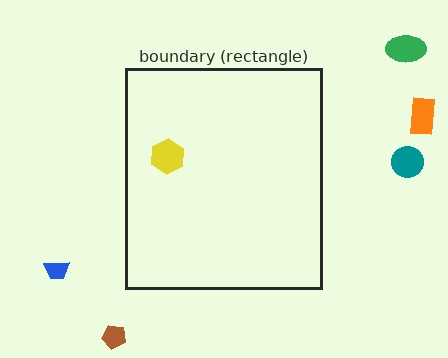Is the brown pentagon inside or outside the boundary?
Outside.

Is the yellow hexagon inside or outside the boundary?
Inside.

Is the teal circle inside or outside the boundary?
Outside.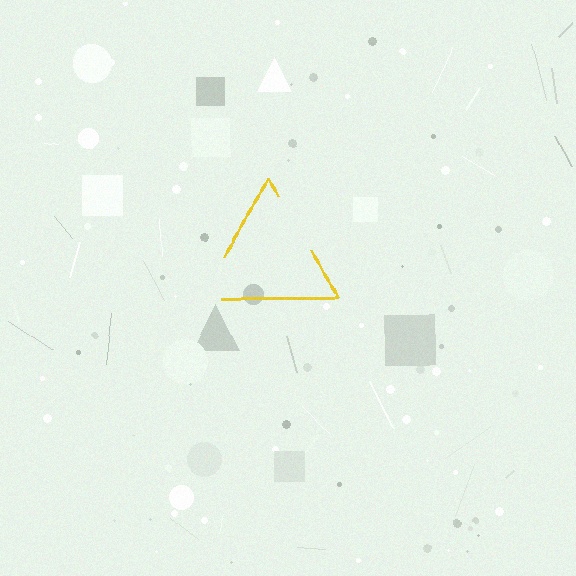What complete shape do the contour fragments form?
The contour fragments form a triangle.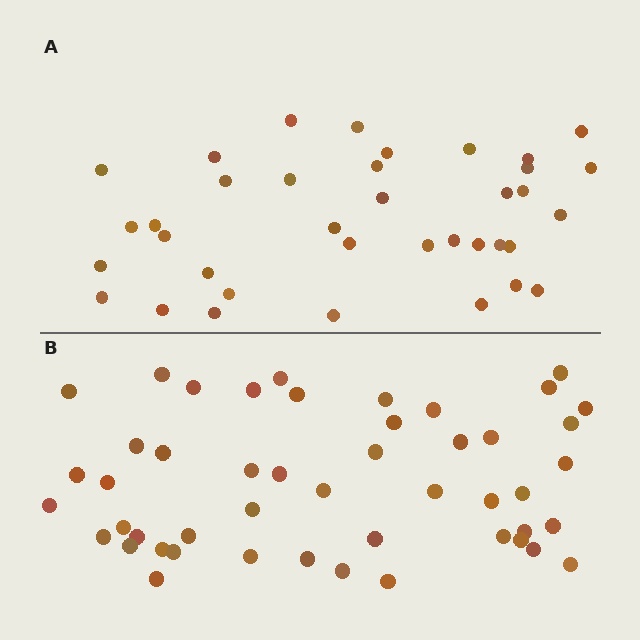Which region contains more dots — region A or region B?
Region B (the bottom region) has more dots.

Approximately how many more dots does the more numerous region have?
Region B has roughly 12 or so more dots than region A.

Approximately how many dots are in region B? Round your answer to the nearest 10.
About 50 dots. (The exact count is 48, which rounds to 50.)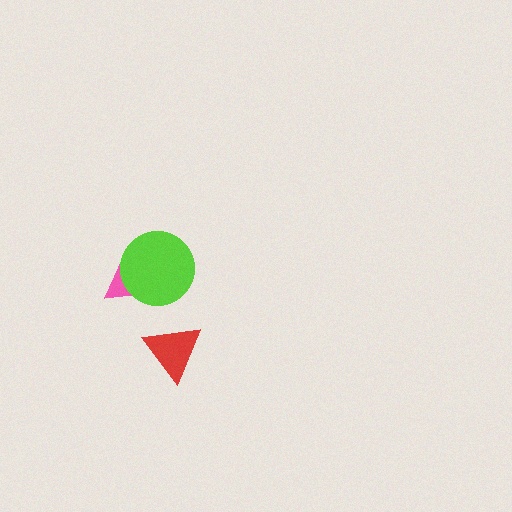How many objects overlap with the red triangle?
0 objects overlap with the red triangle.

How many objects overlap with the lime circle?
1 object overlaps with the lime circle.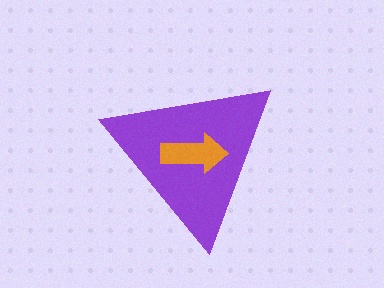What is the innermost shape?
The orange arrow.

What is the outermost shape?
The purple triangle.